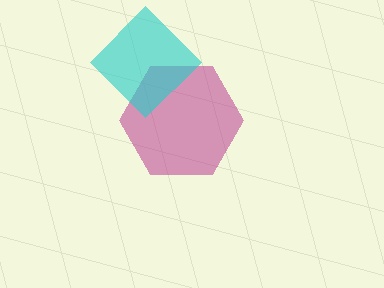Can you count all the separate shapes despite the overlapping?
Yes, there are 2 separate shapes.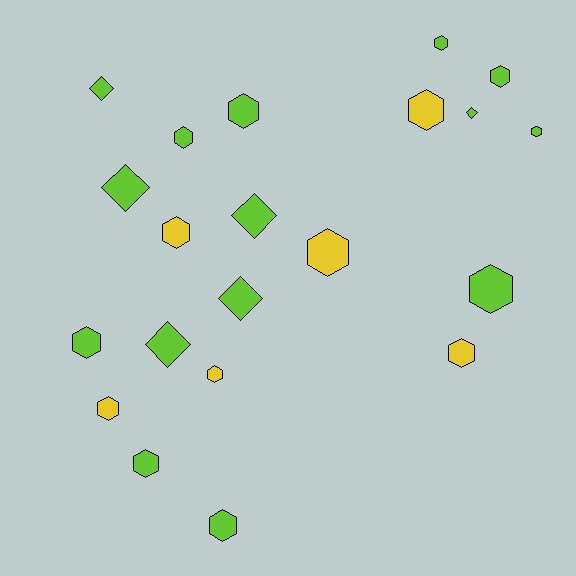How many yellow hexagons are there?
There are 6 yellow hexagons.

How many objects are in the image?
There are 21 objects.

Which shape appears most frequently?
Hexagon, with 15 objects.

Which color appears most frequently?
Lime, with 15 objects.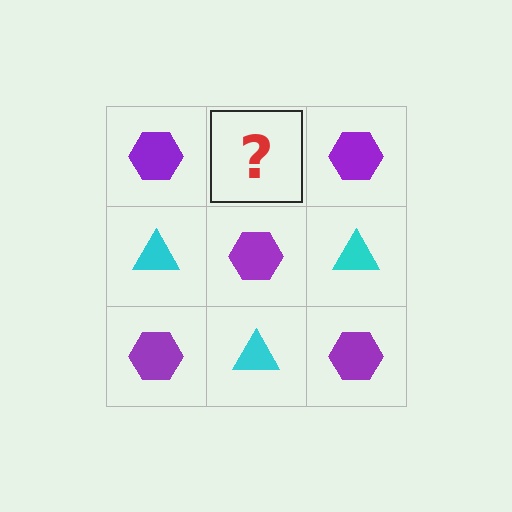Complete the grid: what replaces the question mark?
The question mark should be replaced with a cyan triangle.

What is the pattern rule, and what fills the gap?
The rule is that it alternates purple hexagon and cyan triangle in a checkerboard pattern. The gap should be filled with a cyan triangle.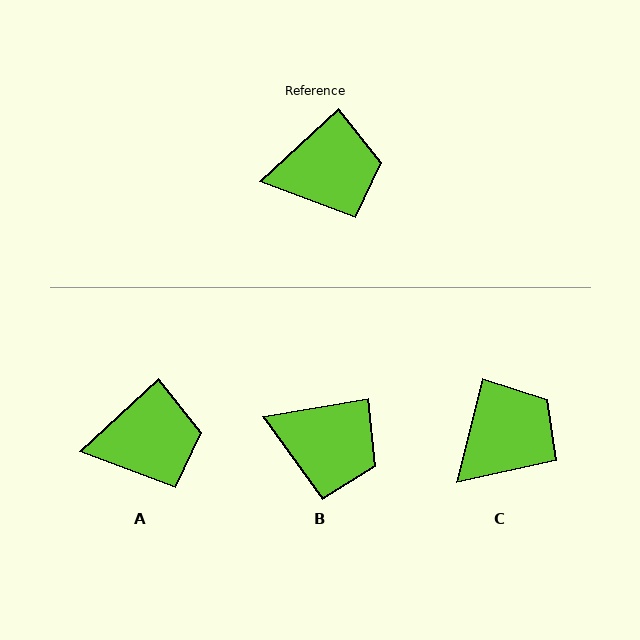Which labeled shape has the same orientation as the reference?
A.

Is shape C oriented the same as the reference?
No, it is off by about 33 degrees.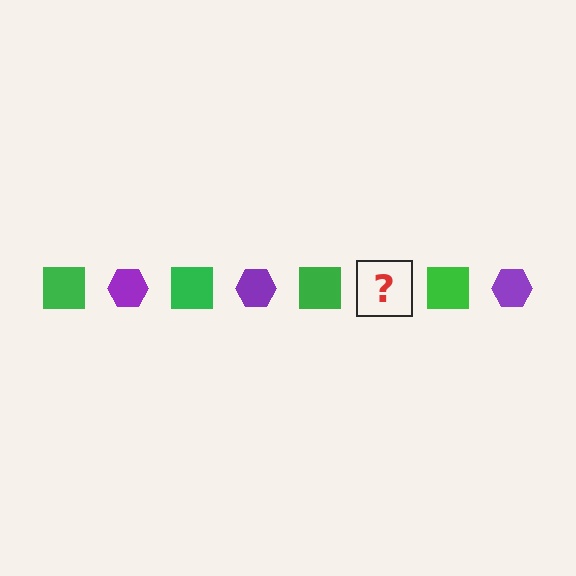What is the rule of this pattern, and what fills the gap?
The rule is that the pattern alternates between green square and purple hexagon. The gap should be filled with a purple hexagon.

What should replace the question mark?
The question mark should be replaced with a purple hexagon.